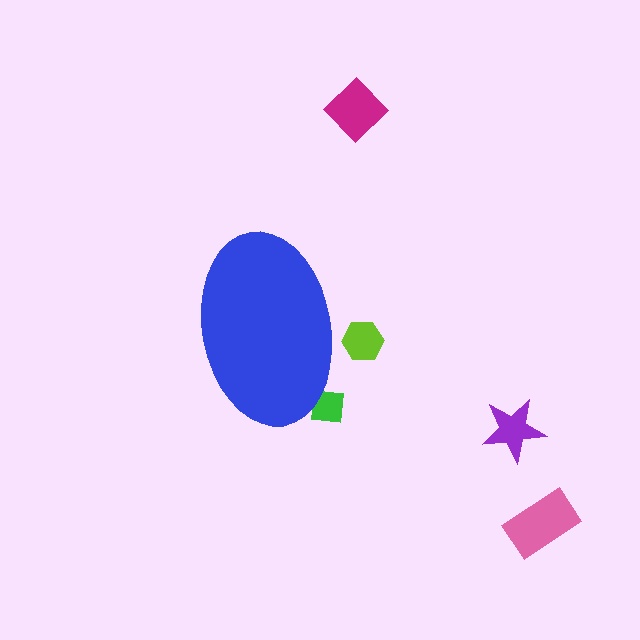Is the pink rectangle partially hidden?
No, the pink rectangle is fully visible.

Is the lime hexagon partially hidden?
Yes, the lime hexagon is partially hidden behind the blue ellipse.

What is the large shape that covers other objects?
A blue ellipse.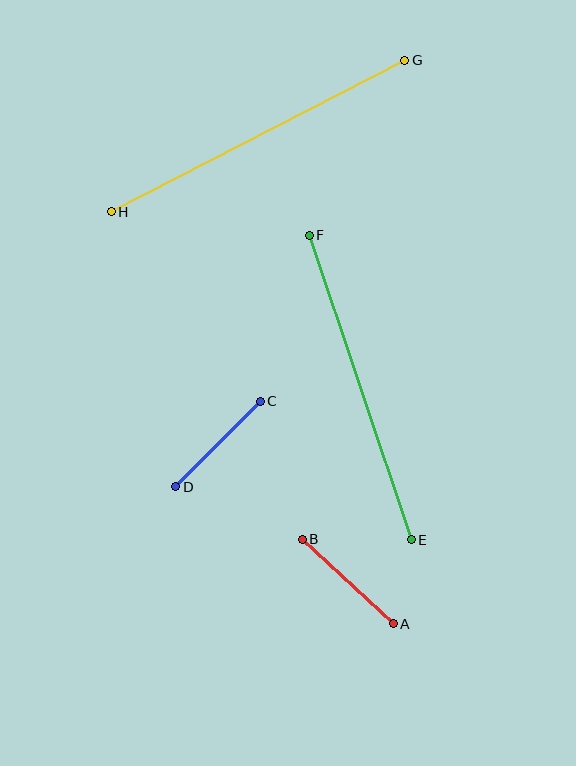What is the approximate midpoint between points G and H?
The midpoint is at approximately (258, 136) pixels.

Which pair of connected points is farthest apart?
Points G and H are farthest apart.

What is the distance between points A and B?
The distance is approximately 124 pixels.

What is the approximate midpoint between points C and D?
The midpoint is at approximately (218, 444) pixels.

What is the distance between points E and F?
The distance is approximately 321 pixels.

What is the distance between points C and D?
The distance is approximately 120 pixels.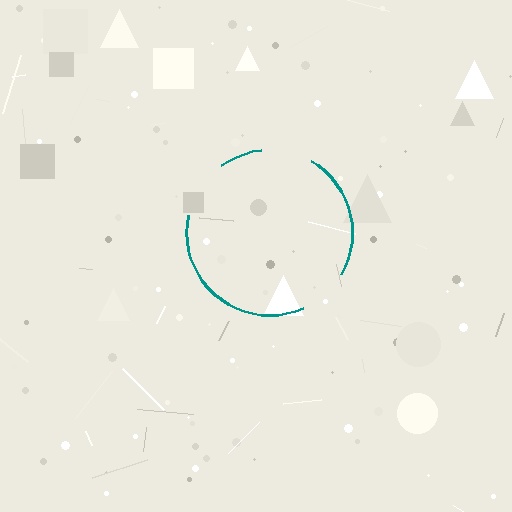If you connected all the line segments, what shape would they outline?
They would outline a circle.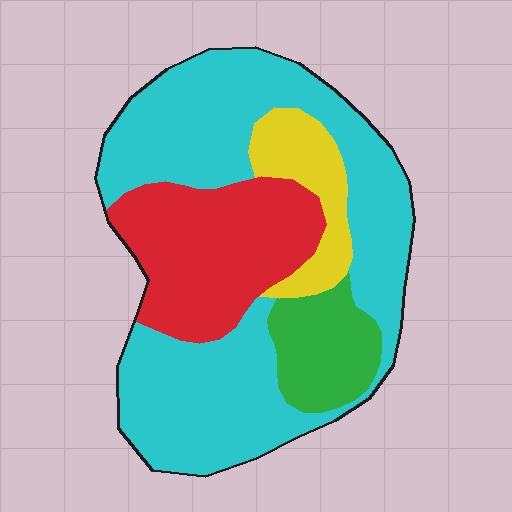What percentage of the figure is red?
Red covers 24% of the figure.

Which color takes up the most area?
Cyan, at roughly 55%.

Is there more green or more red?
Red.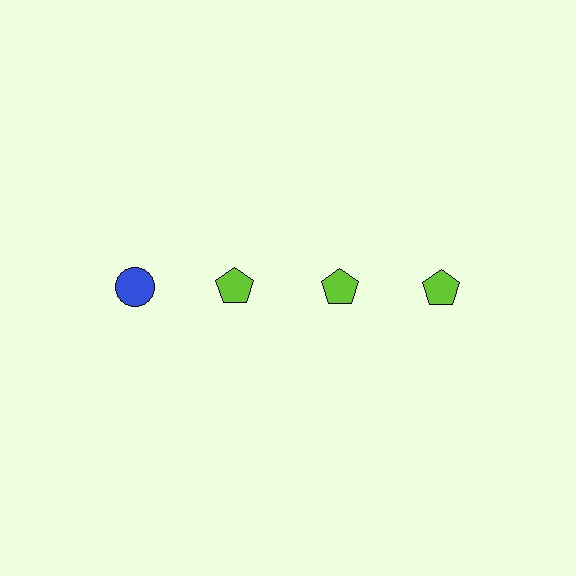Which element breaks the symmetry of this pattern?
The blue circle in the top row, leftmost column breaks the symmetry. All other shapes are lime pentagons.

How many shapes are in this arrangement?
There are 4 shapes arranged in a grid pattern.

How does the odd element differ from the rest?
It differs in both color (blue instead of lime) and shape (circle instead of pentagon).